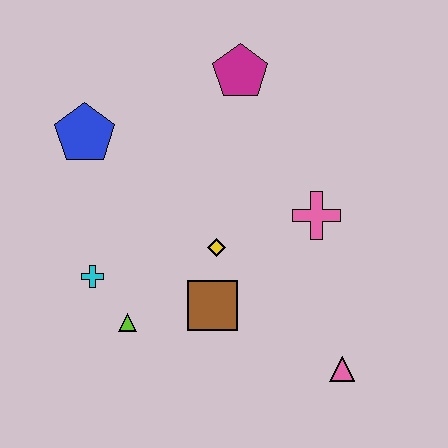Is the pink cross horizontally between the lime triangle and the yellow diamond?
No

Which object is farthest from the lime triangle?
The magenta pentagon is farthest from the lime triangle.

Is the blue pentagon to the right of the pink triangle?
No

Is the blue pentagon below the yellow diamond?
No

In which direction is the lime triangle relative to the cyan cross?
The lime triangle is below the cyan cross.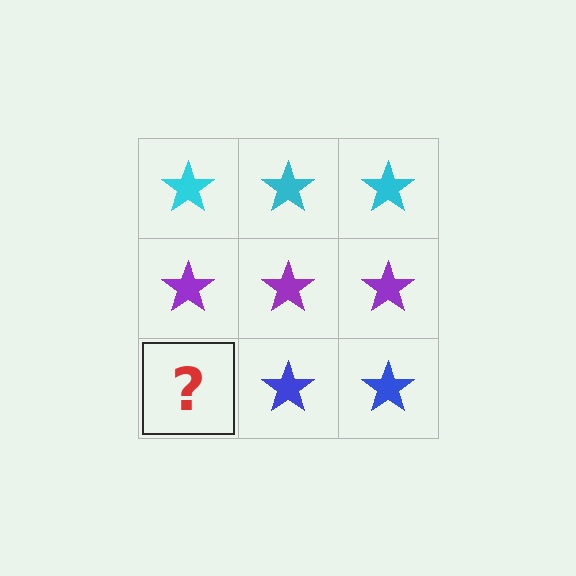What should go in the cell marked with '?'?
The missing cell should contain a blue star.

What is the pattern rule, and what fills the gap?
The rule is that each row has a consistent color. The gap should be filled with a blue star.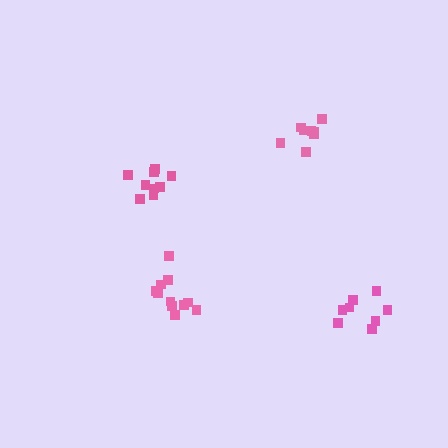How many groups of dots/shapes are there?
There are 4 groups.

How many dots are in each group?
Group 1: 8 dots, Group 2: 11 dots, Group 3: 9 dots, Group 4: 8 dots (36 total).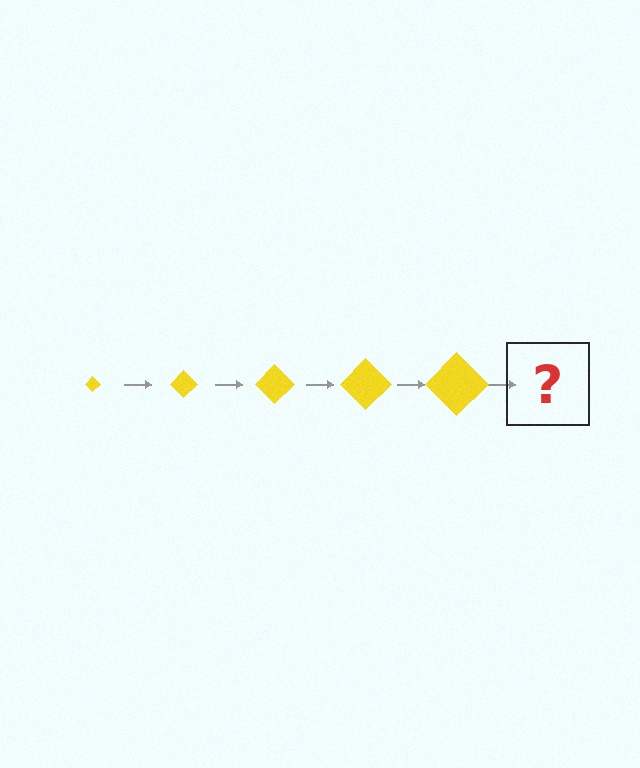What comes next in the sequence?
The next element should be a yellow diamond, larger than the previous one.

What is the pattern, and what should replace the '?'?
The pattern is that the diamond gets progressively larger each step. The '?' should be a yellow diamond, larger than the previous one.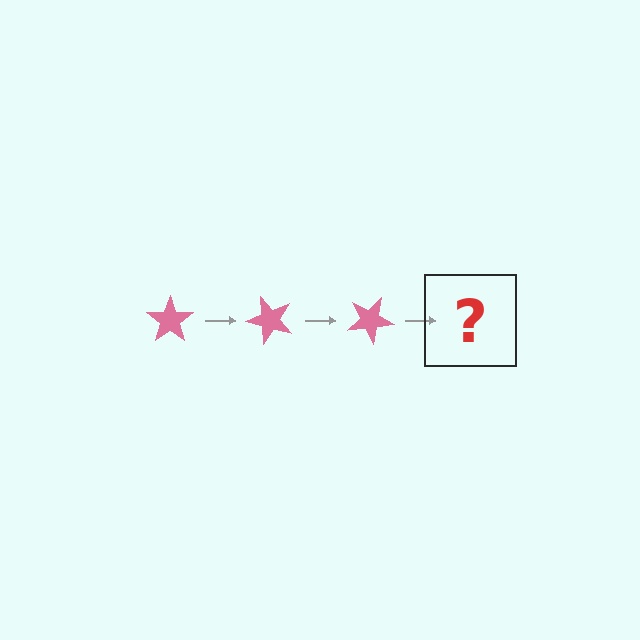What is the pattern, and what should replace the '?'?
The pattern is that the star rotates 50 degrees each step. The '?' should be a pink star rotated 150 degrees.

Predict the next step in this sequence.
The next step is a pink star rotated 150 degrees.